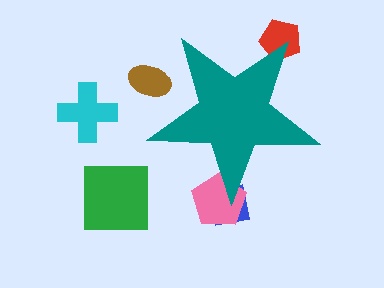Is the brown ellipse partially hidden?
Yes, the brown ellipse is partially hidden behind the teal star.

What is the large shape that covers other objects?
A teal star.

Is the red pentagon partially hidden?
Yes, the red pentagon is partially hidden behind the teal star.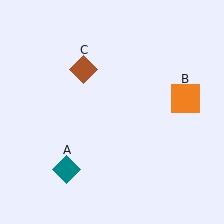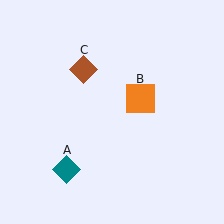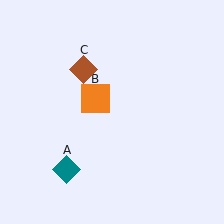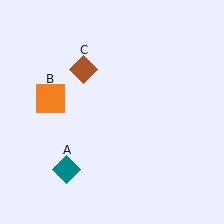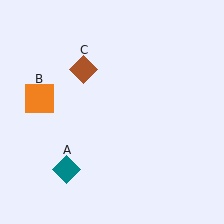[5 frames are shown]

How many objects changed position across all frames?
1 object changed position: orange square (object B).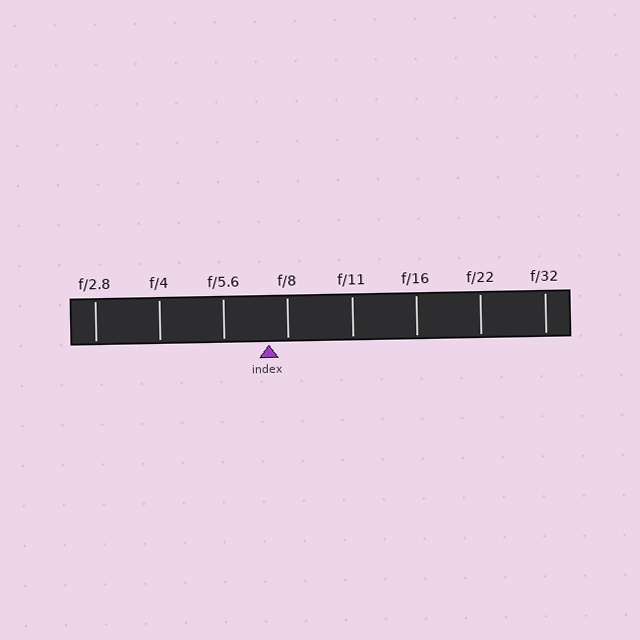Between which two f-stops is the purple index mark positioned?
The index mark is between f/5.6 and f/8.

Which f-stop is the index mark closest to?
The index mark is closest to f/8.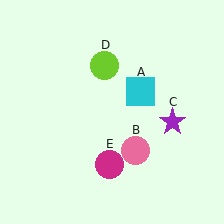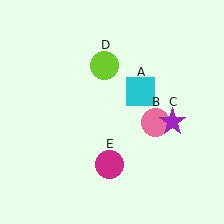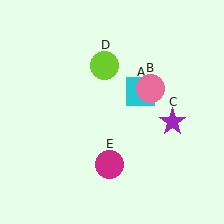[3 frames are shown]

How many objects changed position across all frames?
1 object changed position: pink circle (object B).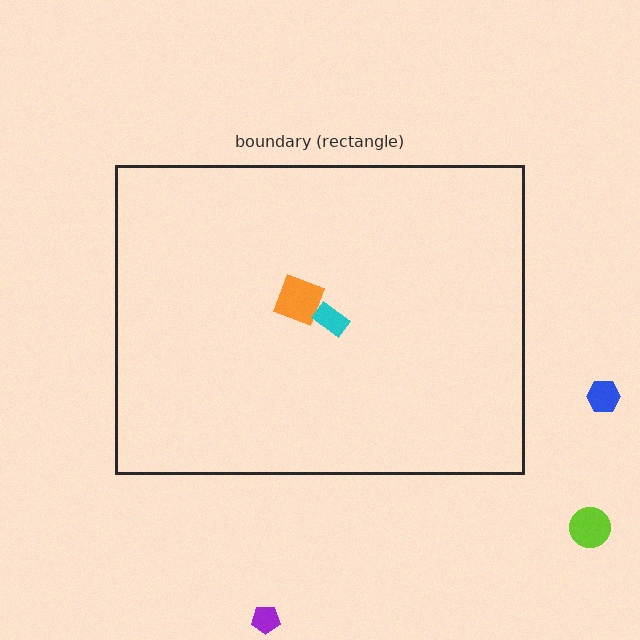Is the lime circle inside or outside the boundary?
Outside.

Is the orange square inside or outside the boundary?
Inside.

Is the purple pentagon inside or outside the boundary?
Outside.